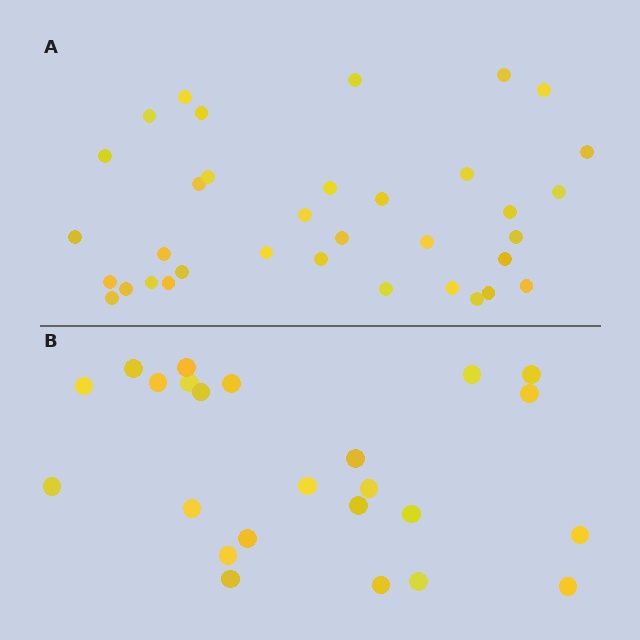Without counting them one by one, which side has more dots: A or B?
Region A (the top region) has more dots.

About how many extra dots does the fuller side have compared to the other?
Region A has roughly 12 or so more dots than region B.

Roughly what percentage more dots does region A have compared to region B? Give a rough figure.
About 45% more.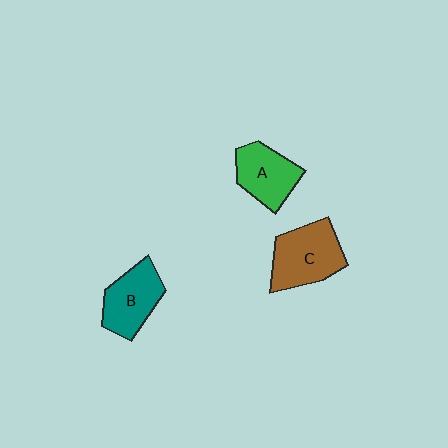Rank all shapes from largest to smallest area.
From largest to smallest: C (brown), B (teal), A (green).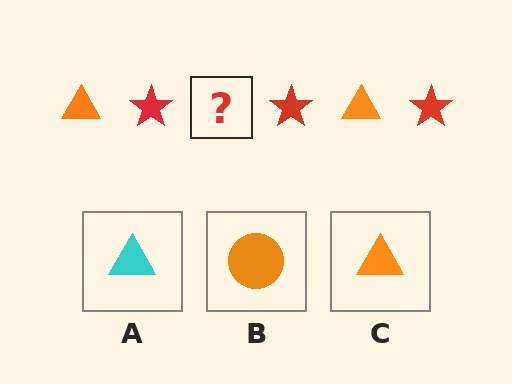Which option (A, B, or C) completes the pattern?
C.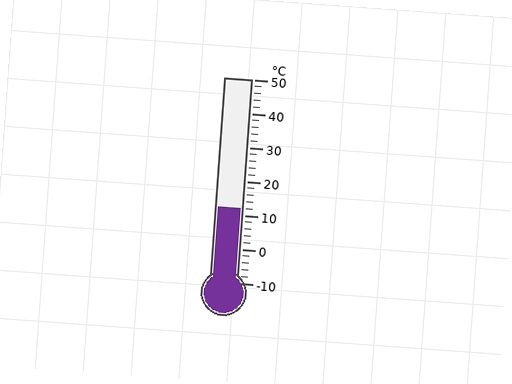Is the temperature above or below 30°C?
The temperature is below 30°C.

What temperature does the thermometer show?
The thermometer shows approximately 12°C.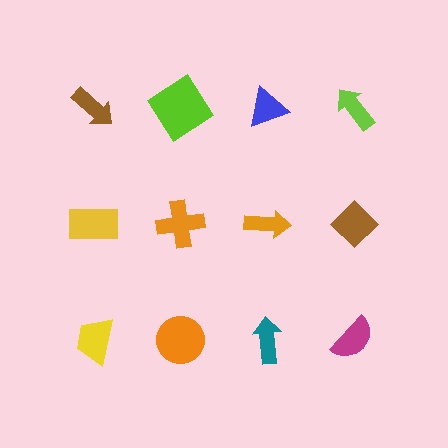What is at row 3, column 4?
A magenta semicircle.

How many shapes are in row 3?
4 shapes.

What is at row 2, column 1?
A yellow rectangle.